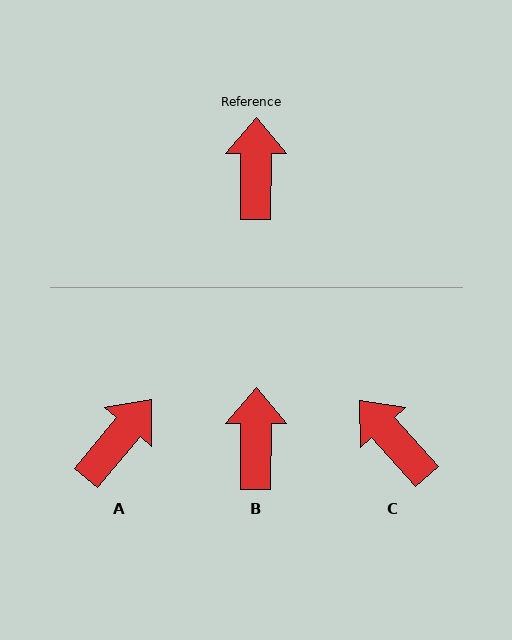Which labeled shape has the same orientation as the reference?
B.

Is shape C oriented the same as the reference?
No, it is off by about 42 degrees.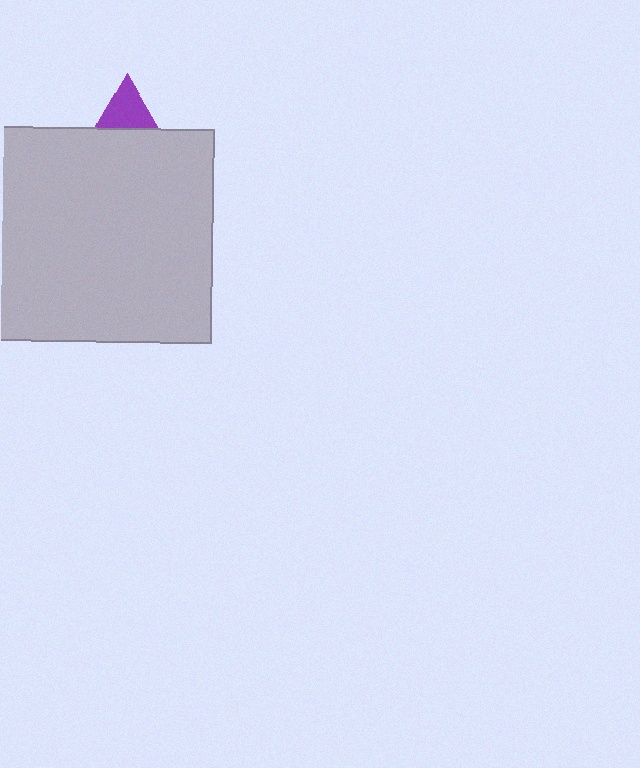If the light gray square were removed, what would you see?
You would see the complete purple triangle.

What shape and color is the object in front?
The object in front is a light gray square.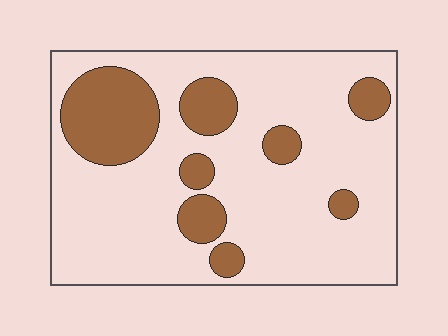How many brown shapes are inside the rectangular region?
8.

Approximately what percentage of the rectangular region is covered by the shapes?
Approximately 20%.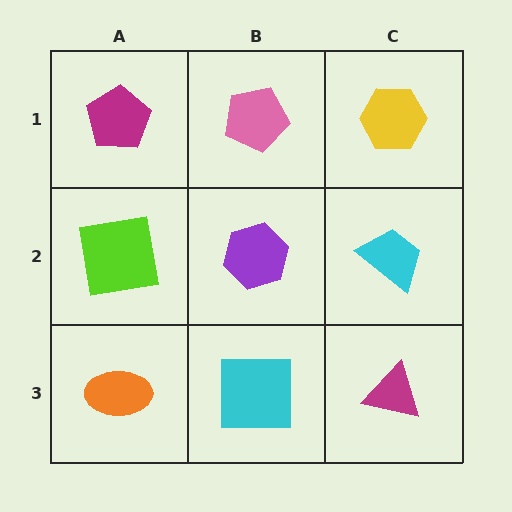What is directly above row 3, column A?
A lime square.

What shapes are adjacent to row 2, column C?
A yellow hexagon (row 1, column C), a magenta triangle (row 3, column C), a purple hexagon (row 2, column B).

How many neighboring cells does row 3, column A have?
2.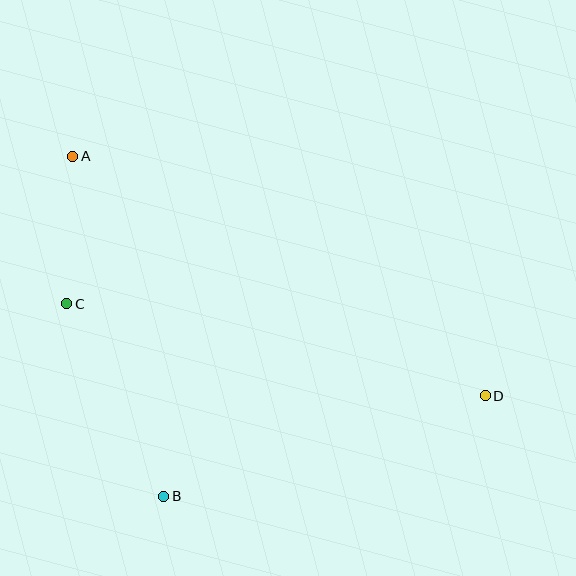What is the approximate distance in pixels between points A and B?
The distance between A and B is approximately 352 pixels.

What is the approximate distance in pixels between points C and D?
The distance between C and D is approximately 428 pixels.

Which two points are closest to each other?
Points A and C are closest to each other.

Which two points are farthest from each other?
Points A and D are farthest from each other.